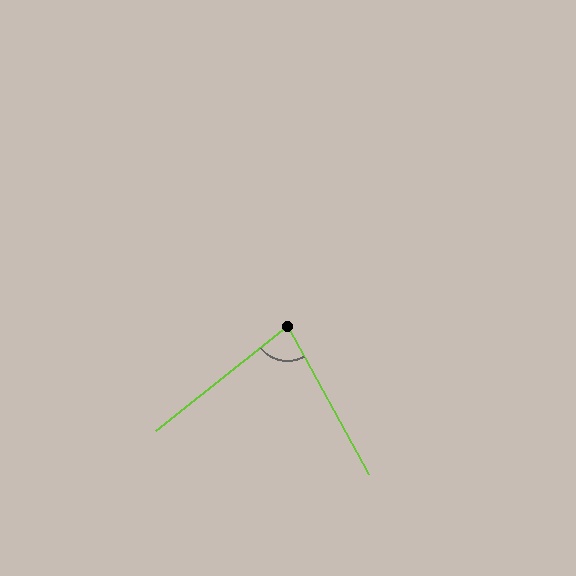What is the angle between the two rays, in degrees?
Approximately 80 degrees.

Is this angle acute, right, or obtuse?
It is acute.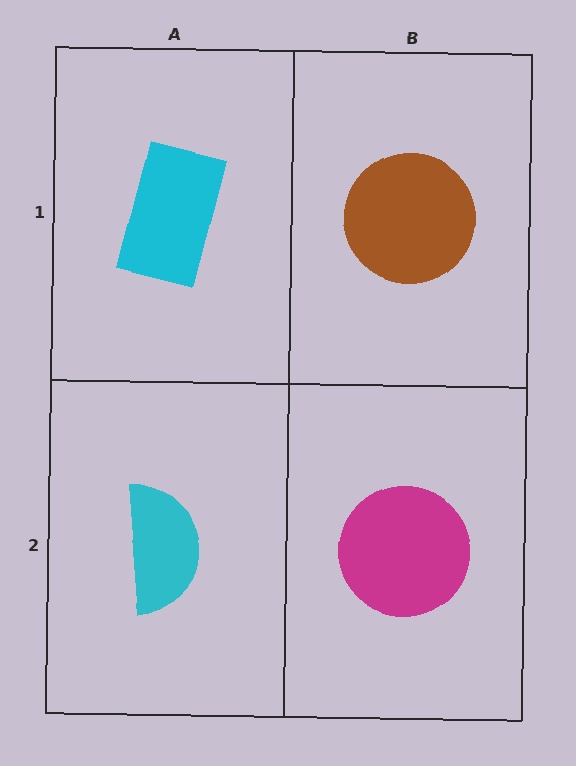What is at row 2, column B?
A magenta circle.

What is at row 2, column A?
A cyan semicircle.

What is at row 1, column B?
A brown circle.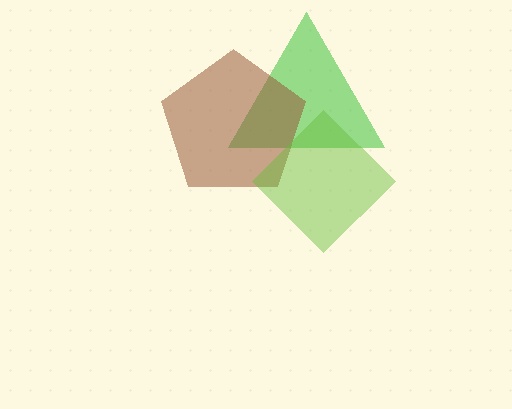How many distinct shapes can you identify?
There are 3 distinct shapes: a green triangle, a brown pentagon, a lime diamond.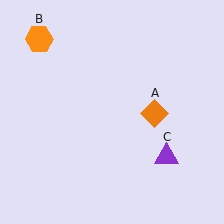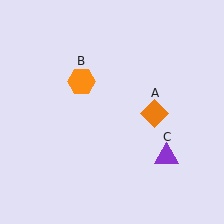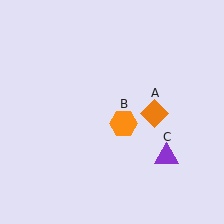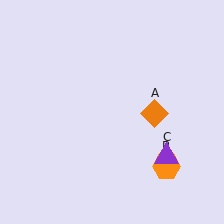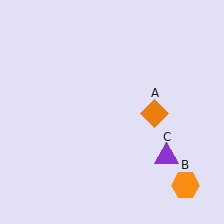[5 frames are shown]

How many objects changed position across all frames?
1 object changed position: orange hexagon (object B).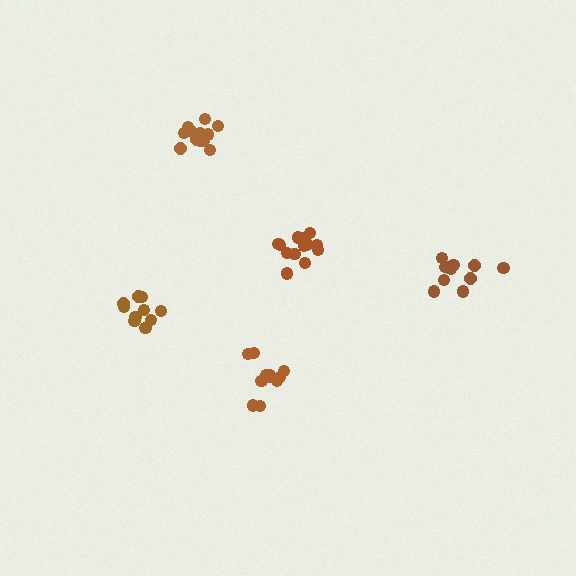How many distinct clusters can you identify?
There are 5 distinct clusters.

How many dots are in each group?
Group 1: 11 dots, Group 2: 11 dots, Group 3: 14 dots, Group 4: 10 dots, Group 5: 13 dots (59 total).